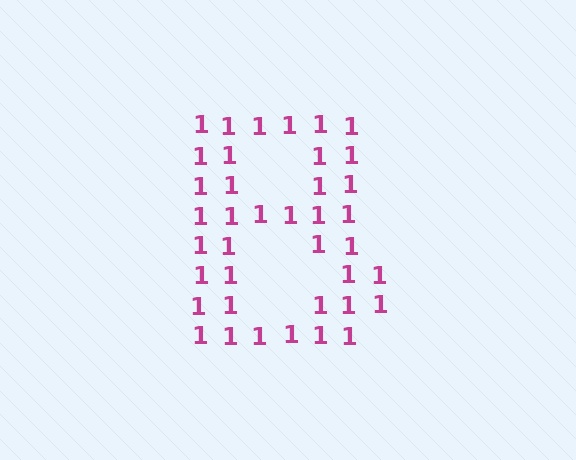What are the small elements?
The small elements are digit 1's.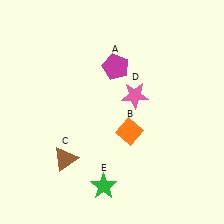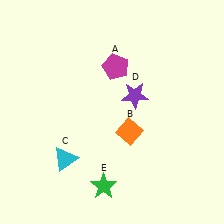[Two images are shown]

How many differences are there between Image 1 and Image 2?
There are 2 differences between the two images.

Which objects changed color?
C changed from brown to cyan. D changed from pink to purple.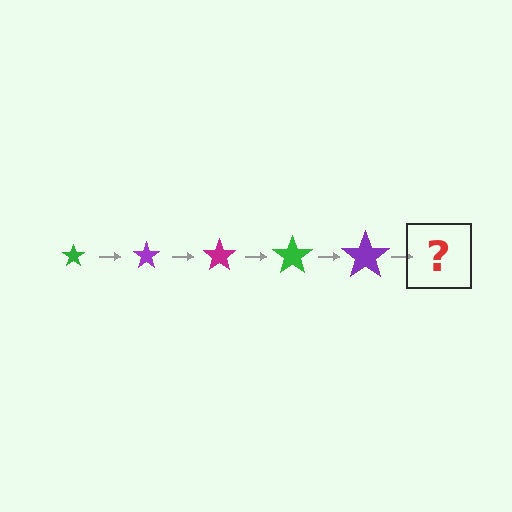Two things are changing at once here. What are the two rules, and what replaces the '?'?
The two rules are that the star grows larger each step and the color cycles through green, purple, and magenta. The '?' should be a magenta star, larger than the previous one.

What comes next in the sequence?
The next element should be a magenta star, larger than the previous one.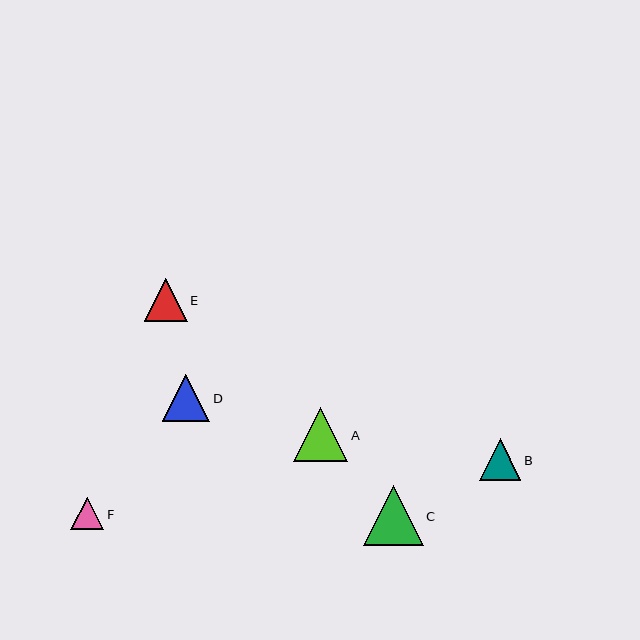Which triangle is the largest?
Triangle C is the largest with a size of approximately 60 pixels.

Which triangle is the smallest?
Triangle F is the smallest with a size of approximately 33 pixels.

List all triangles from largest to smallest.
From largest to smallest: C, A, D, E, B, F.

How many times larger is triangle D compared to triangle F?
Triangle D is approximately 1.4 times the size of triangle F.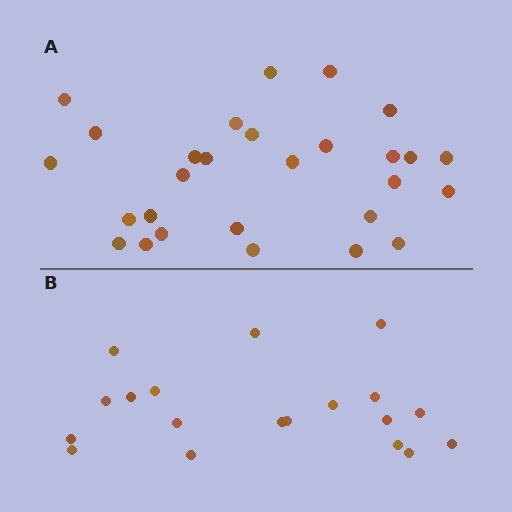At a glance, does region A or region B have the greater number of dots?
Region A (the top region) has more dots.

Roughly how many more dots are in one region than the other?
Region A has roughly 8 or so more dots than region B.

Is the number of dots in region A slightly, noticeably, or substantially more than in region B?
Region A has substantially more. The ratio is roughly 1.5 to 1.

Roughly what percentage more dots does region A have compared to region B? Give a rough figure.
About 45% more.